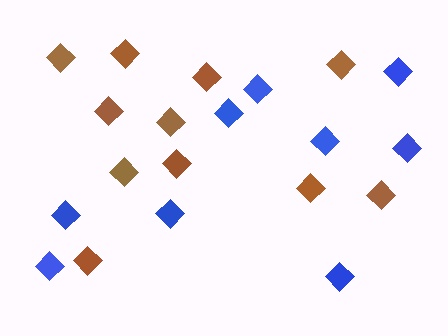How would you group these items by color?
There are 2 groups: one group of blue diamonds (9) and one group of brown diamonds (11).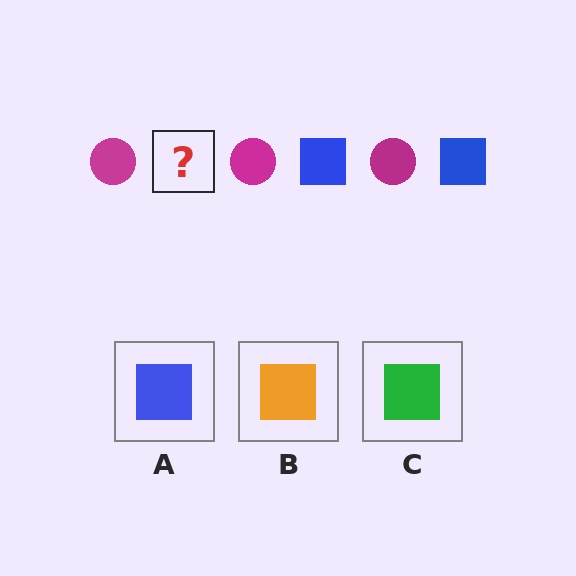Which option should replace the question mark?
Option A.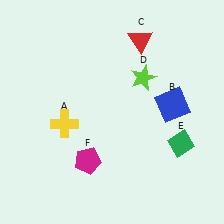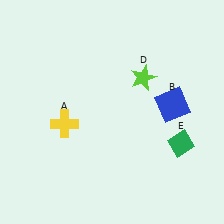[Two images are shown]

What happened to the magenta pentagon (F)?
The magenta pentagon (F) was removed in Image 2. It was in the bottom-left area of Image 1.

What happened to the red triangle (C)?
The red triangle (C) was removed in Image 2. It was in the top-right area of Image 1.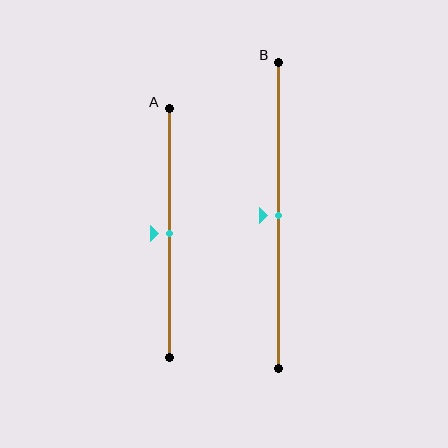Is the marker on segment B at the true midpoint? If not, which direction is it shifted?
Yes, the marker on segment B is at the true midpoint.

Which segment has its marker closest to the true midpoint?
Segment A has its marker closest to the true midpoint.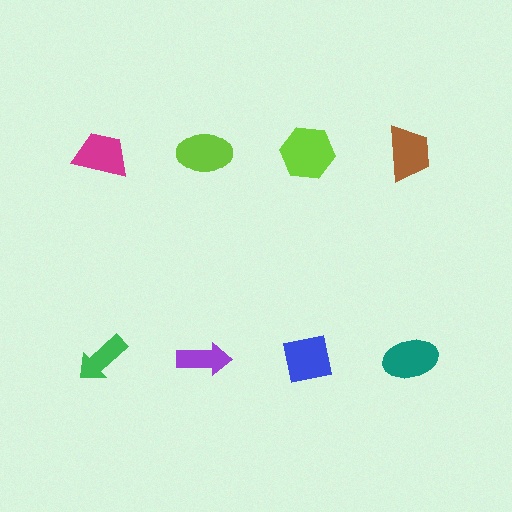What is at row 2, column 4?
A teal ellipse.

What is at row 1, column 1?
A magenta trapezoid.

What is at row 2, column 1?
A green arrow.